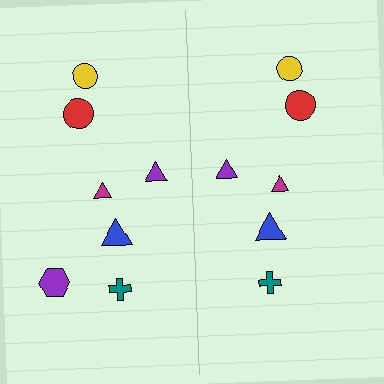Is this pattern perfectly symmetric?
No, the pattern is not perfectly symmetric. A purple hexagon is missing from the right side.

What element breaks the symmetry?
A purple hexagon is missing from the right side.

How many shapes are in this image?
There are 13 shapes in this image.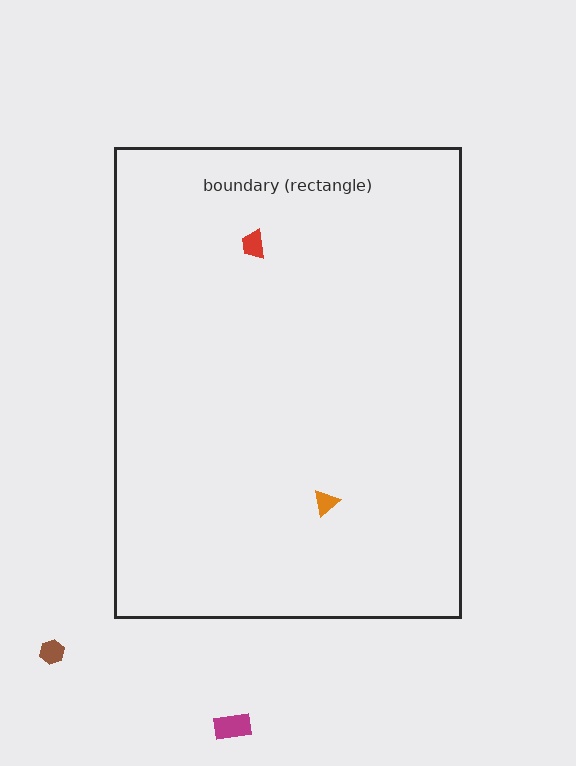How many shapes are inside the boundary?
2 inside, 2 outside.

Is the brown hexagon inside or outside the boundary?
Outside.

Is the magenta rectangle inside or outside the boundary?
Outside.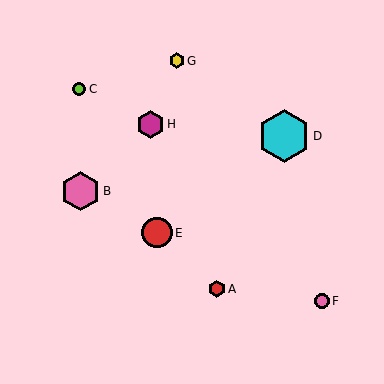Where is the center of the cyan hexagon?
The center of the cyan hexagon is at (284, 136).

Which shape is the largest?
The cyan hexagon (labeled D) is the largest.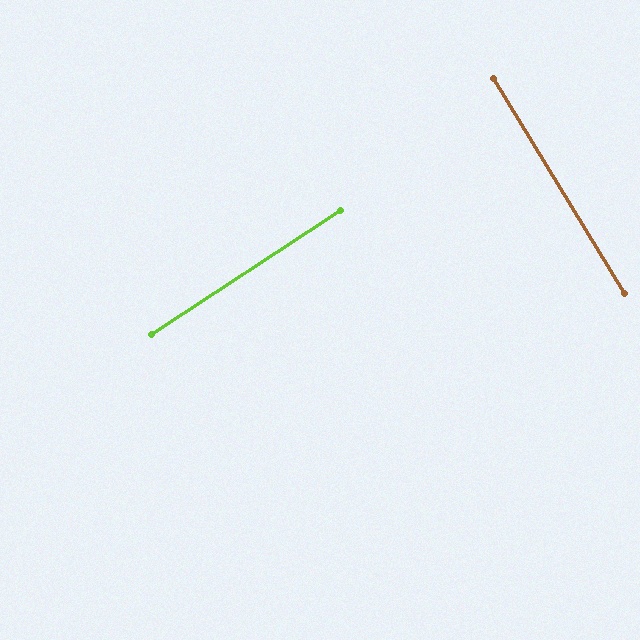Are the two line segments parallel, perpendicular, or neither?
Perpendicular — they meet at approximately 88°.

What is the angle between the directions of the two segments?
Approximately 88 degrees.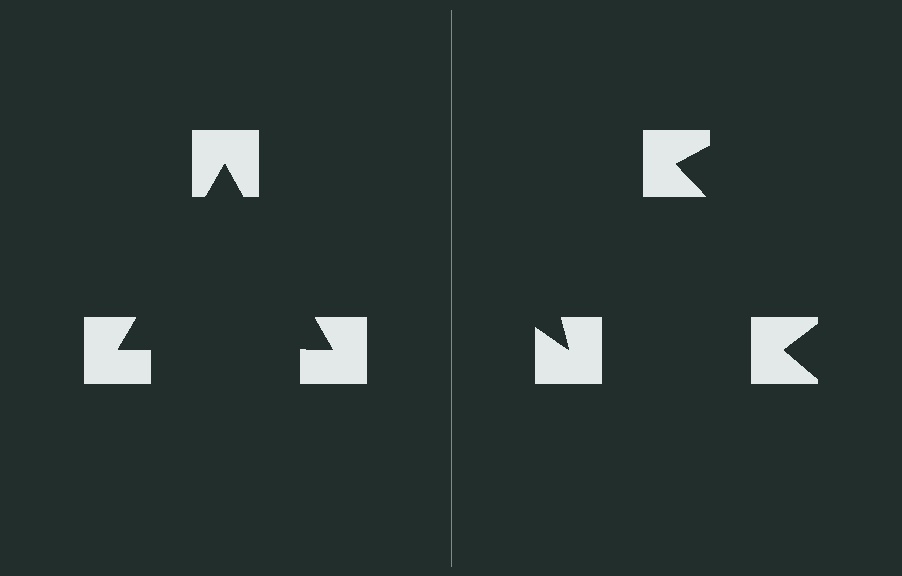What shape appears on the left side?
An illusory triangle.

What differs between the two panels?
The notched squares are positioned identically on both sides; only the wedge orientations differ. On the left they align to a triangle; on the right they are misaligned.